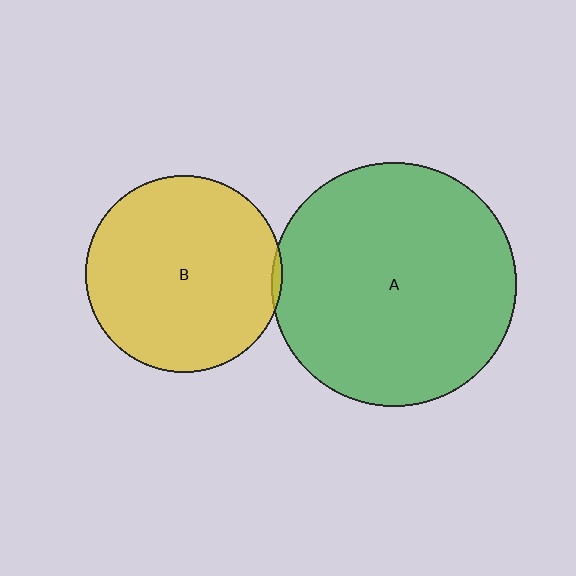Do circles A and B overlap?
Yes.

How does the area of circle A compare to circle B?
Approximately 1.5 times.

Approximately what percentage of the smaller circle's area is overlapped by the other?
Approximately 5%.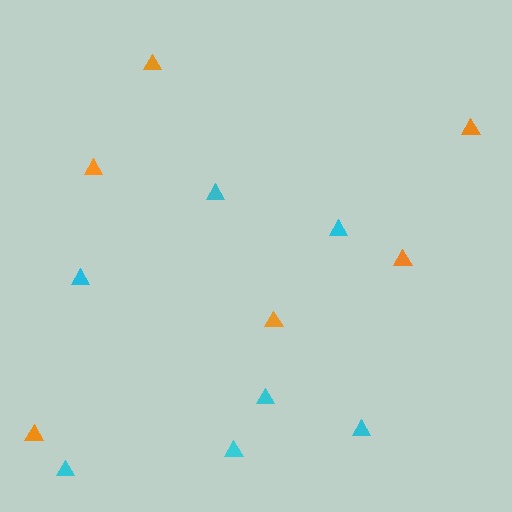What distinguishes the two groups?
There are 2 groups: one group of cyan triangles (7) and one group of orange triangles (6).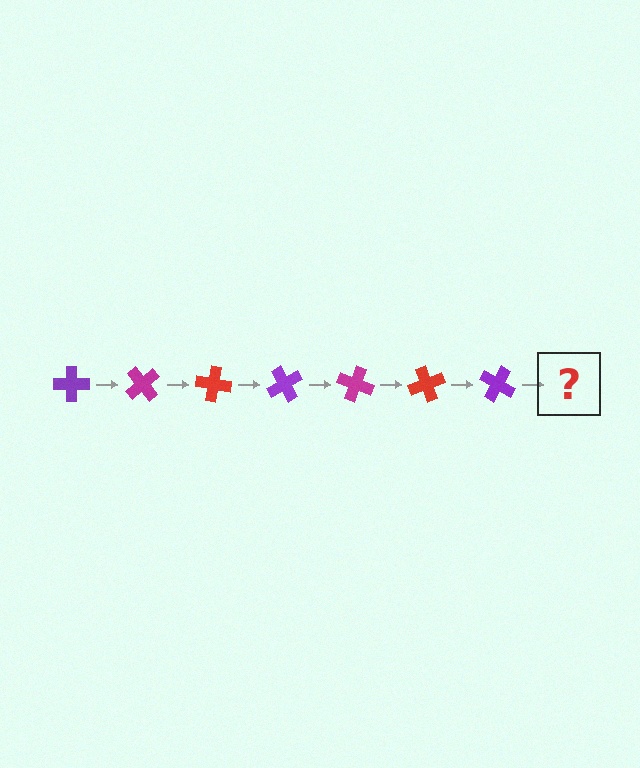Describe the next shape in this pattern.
It should be a magenta cross, rotated 350 degrees from the start.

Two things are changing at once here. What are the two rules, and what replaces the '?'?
The two rules are that it rotates 50 degrees each step and the color cycles through purple, magenta, and red. The '?' should be a magenta cross, rotated 350 degrees from the start.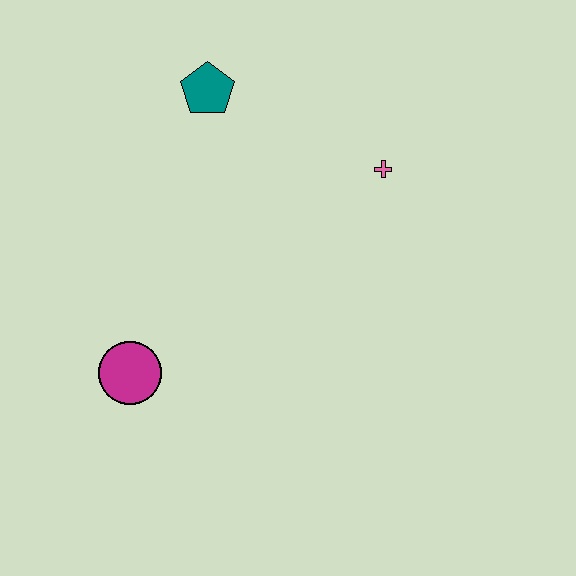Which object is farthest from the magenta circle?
The pink cross is farthest from the magenta circle.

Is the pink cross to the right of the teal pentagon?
Yes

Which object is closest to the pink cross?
The teal pentagon is closest to the pink cross.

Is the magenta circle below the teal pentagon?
Yes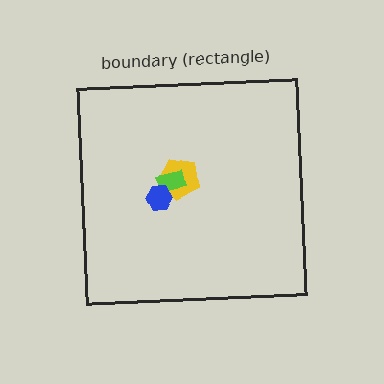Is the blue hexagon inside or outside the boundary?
Inside.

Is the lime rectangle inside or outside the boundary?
Inside.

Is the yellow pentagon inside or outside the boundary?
Inside.